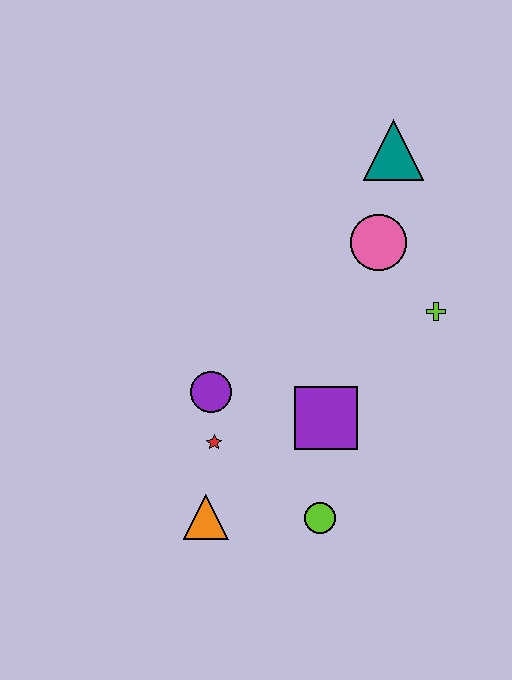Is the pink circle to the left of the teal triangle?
Yes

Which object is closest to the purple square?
The lime circle is closest to the purple square.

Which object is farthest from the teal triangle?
The orange triangle is farthest from the teal triangle.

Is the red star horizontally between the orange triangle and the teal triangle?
Yes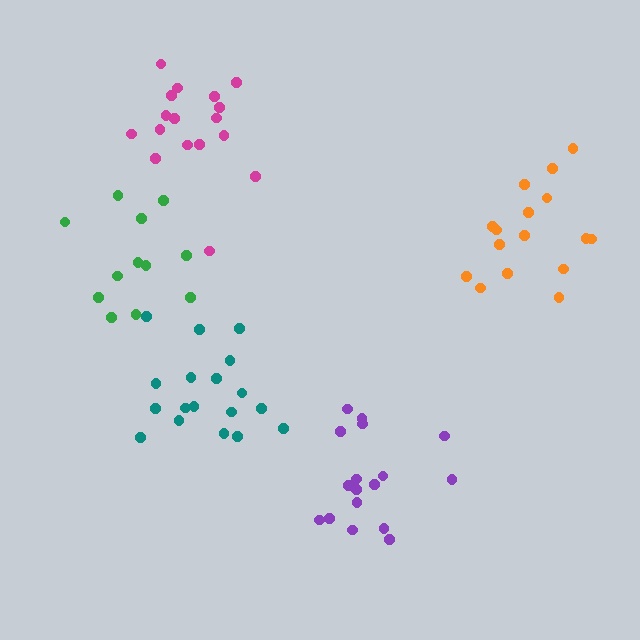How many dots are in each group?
Group 1: 18 dots, Group 2: 17 dots, Group 3: 17 dots, Group 4: 16 dots, Group 5: 12 dots (80 total).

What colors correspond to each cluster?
The clusters are colored: teal, magenta, purple, orange, green.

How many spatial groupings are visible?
There are 5 spatial groupings.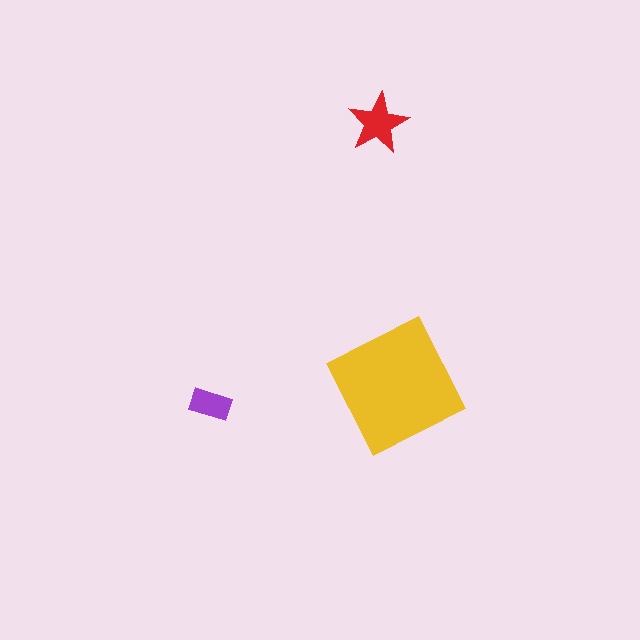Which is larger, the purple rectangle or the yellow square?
The yellow square.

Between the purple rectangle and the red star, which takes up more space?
The red star.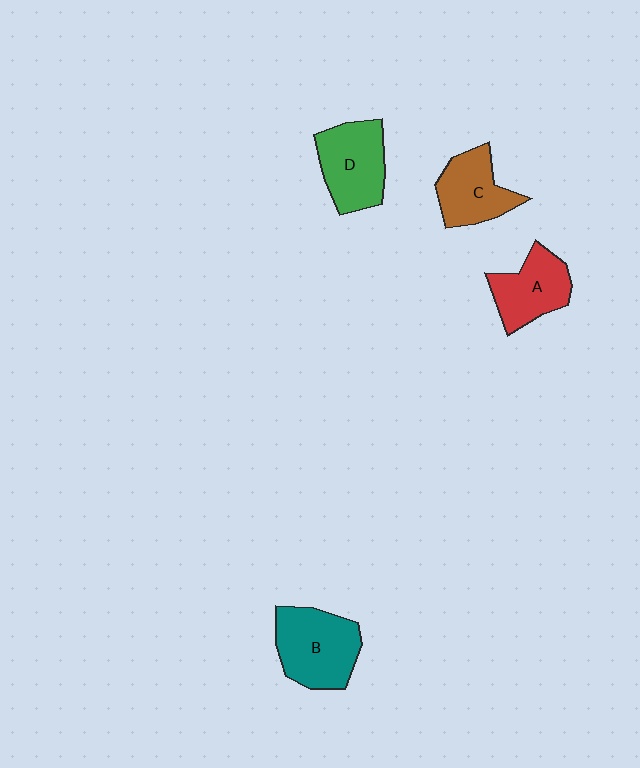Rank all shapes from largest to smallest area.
From largest to smallest: B (teal), D (green), A (red), C (brown).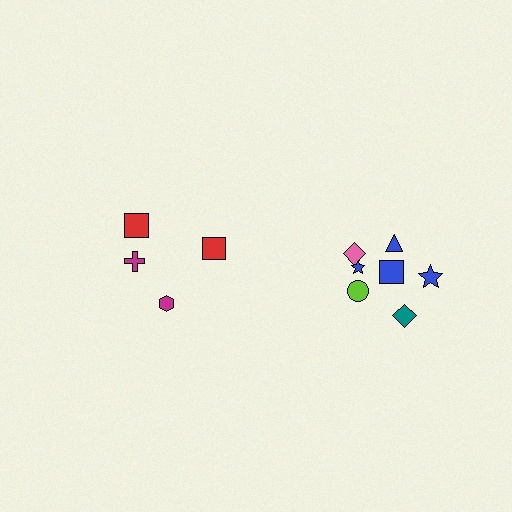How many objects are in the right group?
There are 7 objects.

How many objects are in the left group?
There are 4 objects.